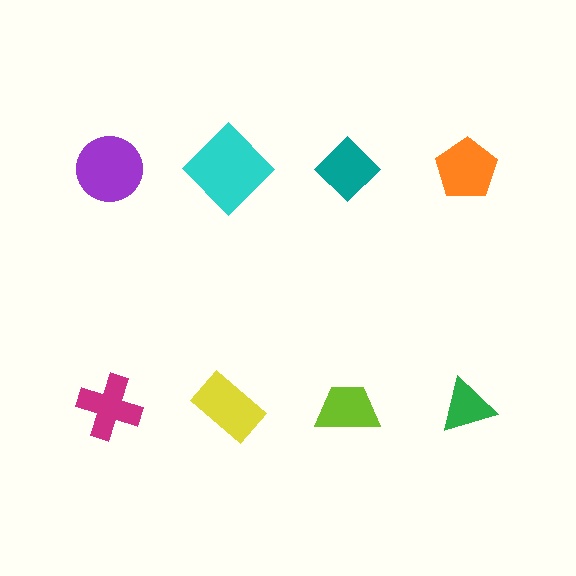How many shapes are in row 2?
4 shapes.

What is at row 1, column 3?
A teal diamond.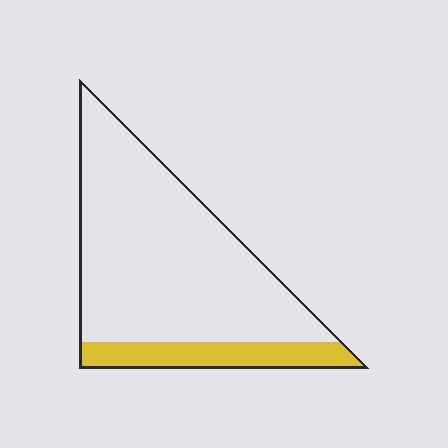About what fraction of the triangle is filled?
About one sixth (1/6).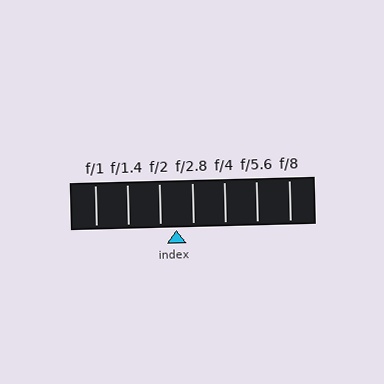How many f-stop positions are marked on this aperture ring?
There are 7 f-stop positions marked.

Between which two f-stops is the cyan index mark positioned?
The index mark is between f/2 and f/2.8.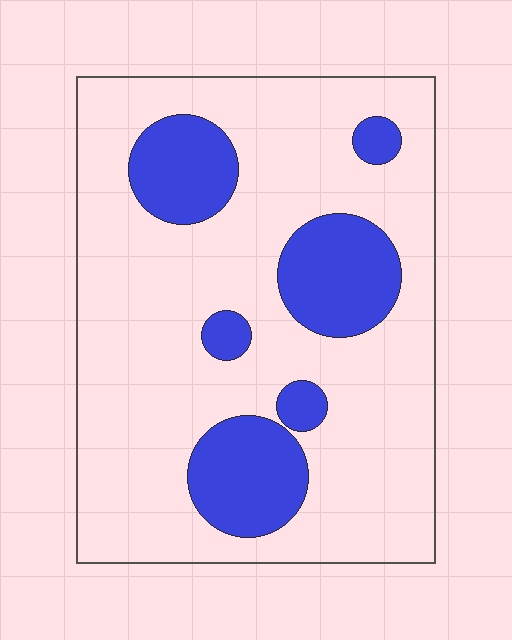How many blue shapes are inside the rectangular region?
6.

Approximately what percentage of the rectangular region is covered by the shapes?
Approximately 25%.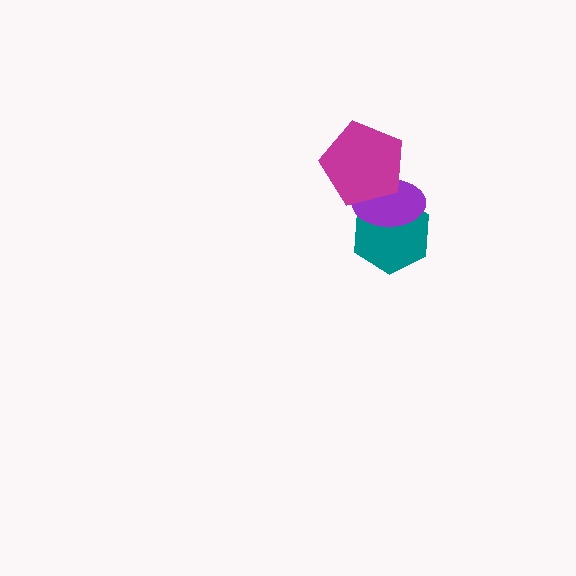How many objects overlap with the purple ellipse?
2 objects overlap with the purple ellipse.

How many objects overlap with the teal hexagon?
2 objects overlap with the teal hexagon.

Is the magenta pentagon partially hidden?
No, no other shape covers it.